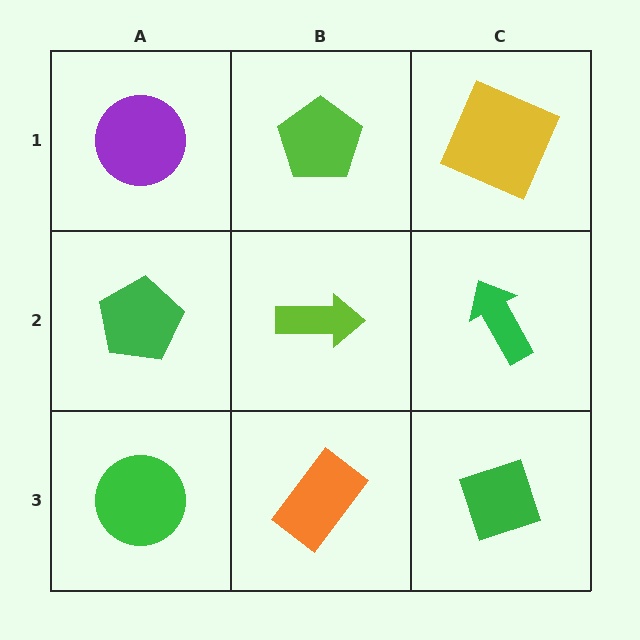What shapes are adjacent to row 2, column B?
A lime pentagon (row 1, column B), an orange rectangle (row 3, column B), a green pentagon (row 2, column A), a green arrow (row 2, column C).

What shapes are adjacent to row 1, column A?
A green pentagon (row 2, column A), a lime pentagon (row 1, column B).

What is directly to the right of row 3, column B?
A green diamond.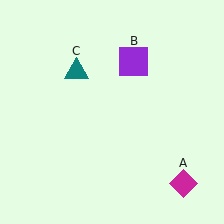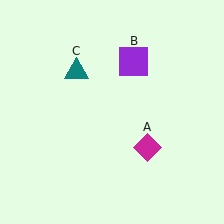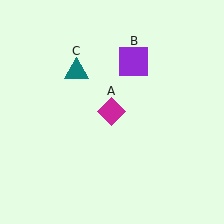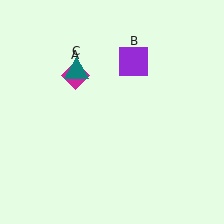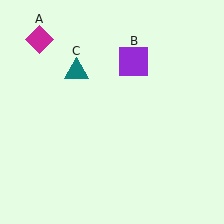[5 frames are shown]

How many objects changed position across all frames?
1 object changed position: magenta diamond (object A).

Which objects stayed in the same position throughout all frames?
Purple square (object B) and teal triangle (object C) remained stationary.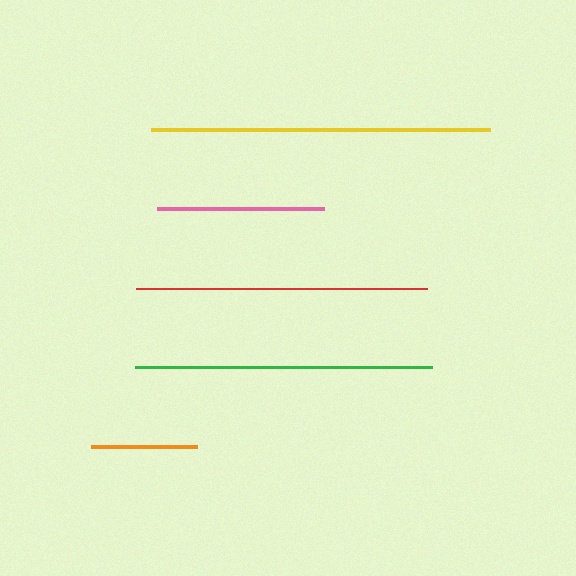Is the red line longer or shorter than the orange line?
The red line is longer than the orange line.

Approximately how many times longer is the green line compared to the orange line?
The green line is approximately 2.8 times the length of the orange line.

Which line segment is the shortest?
The orange line is the shortest at approximately 106 pixels.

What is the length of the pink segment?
The pink segment is approximately 167 pixels long.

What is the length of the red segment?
The red segment is approximately 291 pixels long.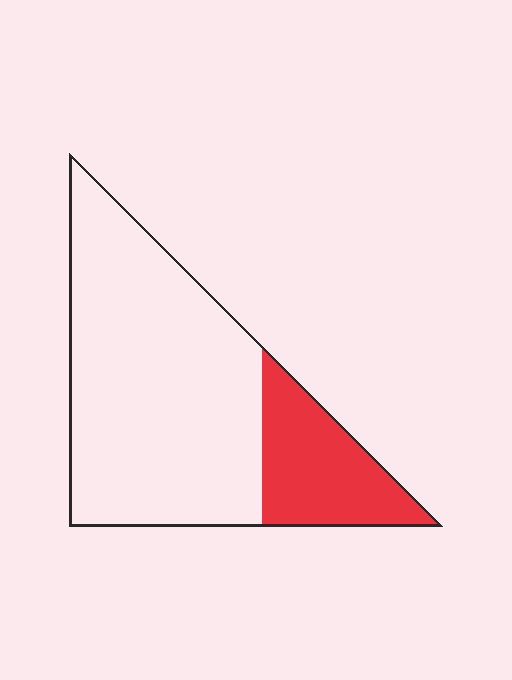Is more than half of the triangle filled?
No.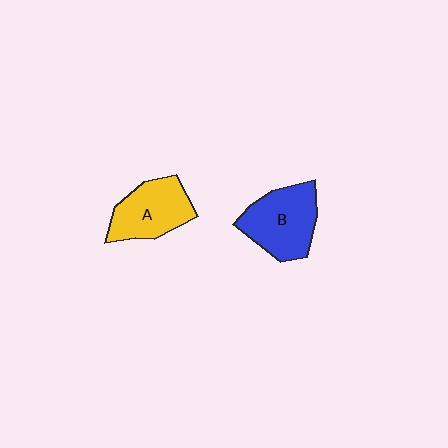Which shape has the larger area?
Shape B (blue).